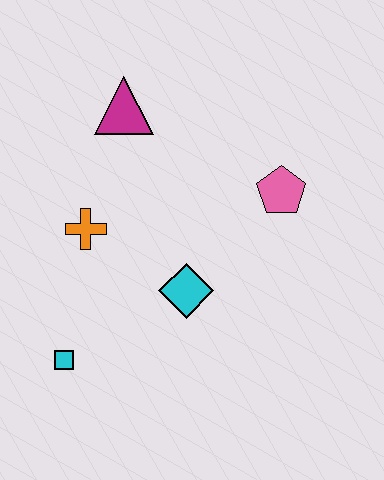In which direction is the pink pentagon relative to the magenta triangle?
The pink pentagon is to the right of the magenta triangle.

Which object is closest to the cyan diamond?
The orange cross is closest to the cyan diamond.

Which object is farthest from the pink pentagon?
The cyan square is farthest from the pink pentagon.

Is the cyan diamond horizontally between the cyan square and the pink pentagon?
Yes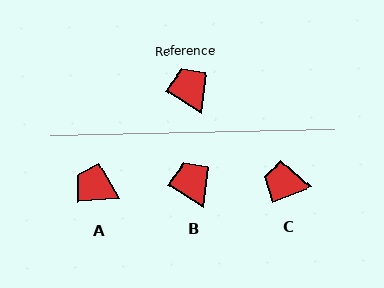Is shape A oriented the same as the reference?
No, it is off by about 36 degrees.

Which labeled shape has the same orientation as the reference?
B.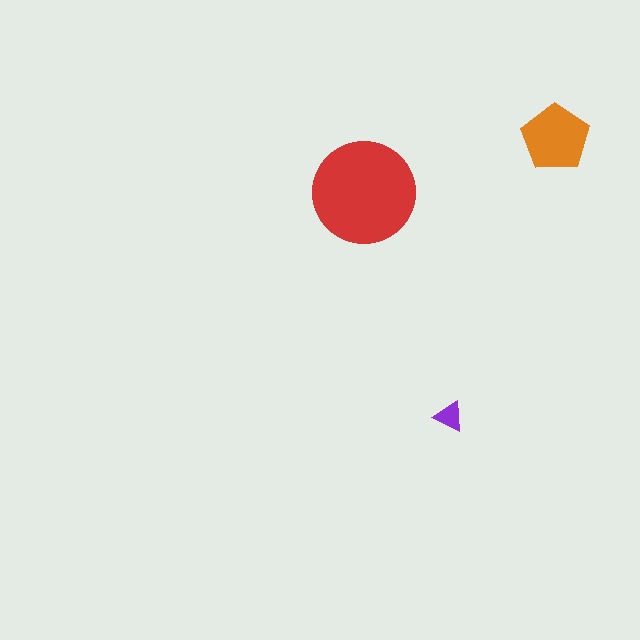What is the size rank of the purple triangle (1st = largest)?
3rd.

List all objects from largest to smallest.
The red circle, the orange pentagon, the purple triangle.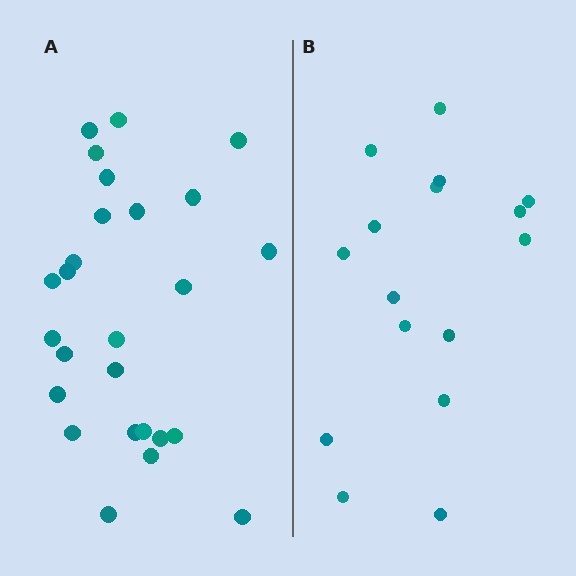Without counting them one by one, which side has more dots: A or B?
Region A (the left region) has more dots.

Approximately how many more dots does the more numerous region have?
Region A has roughly 10 or so more dots than region B.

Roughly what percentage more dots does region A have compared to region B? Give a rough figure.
About 60% more.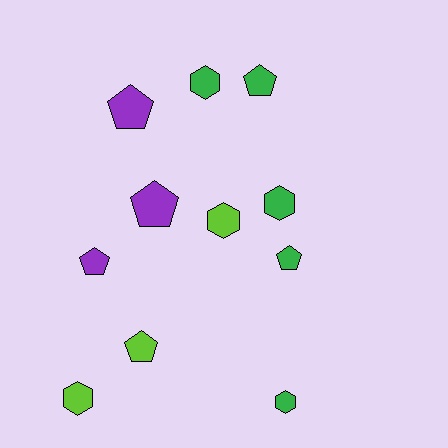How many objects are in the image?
There are 11 objects.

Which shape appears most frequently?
Pentagon, with 6 objects.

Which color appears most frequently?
Green, with 5 objects.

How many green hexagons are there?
There are 3 green hexagons.